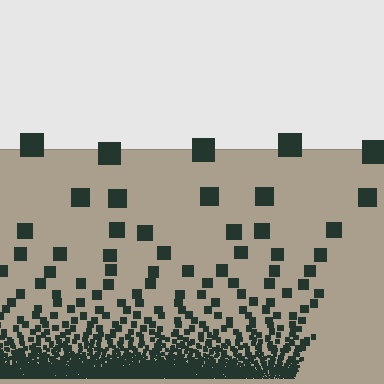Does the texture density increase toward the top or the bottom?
Density increases toward the bottom.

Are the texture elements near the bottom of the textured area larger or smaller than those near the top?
Smaller. The gradient is inverted — elements near the bottom are smaller and denser.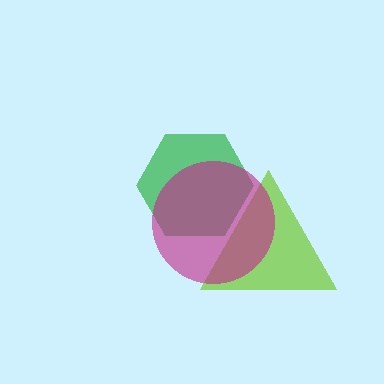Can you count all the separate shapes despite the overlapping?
Yes, there are 3 separate shapes.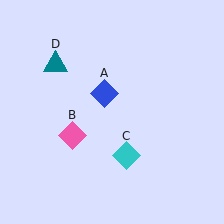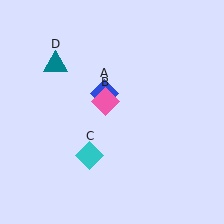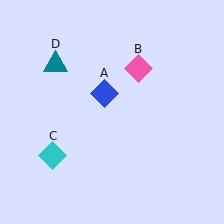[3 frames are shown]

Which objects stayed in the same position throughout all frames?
Blue diamond (object A) and teal triangle (object D) remained stationary.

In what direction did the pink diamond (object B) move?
The pink diamond (object B) moved up and to the right.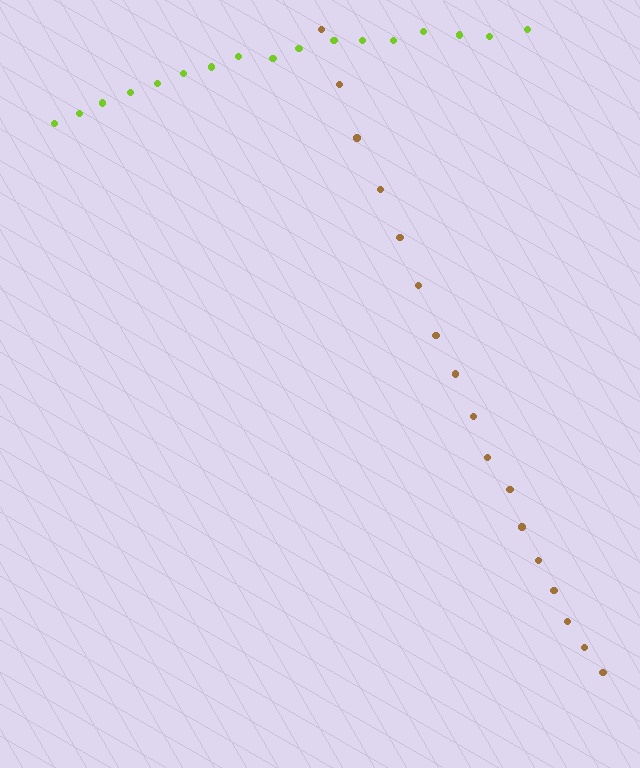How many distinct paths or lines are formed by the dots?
There are 2 distinct paths.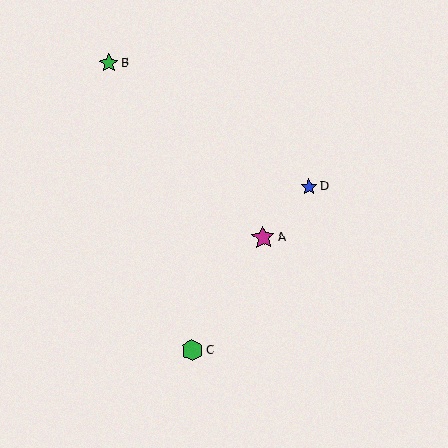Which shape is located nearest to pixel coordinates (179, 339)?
The green hexagon (labeled C) at (192, 350) is nearest to that location.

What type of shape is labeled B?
Shape B is a green star.